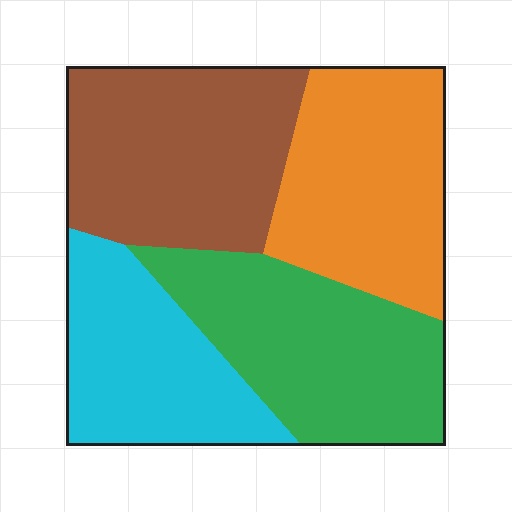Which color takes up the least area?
Cyan, at roughly 20%.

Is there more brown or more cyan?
Brown.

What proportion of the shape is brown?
Brown covers 28% of the shape.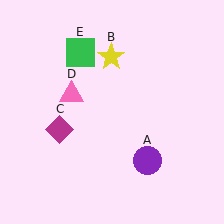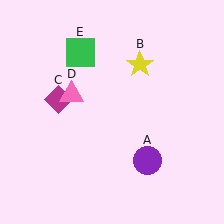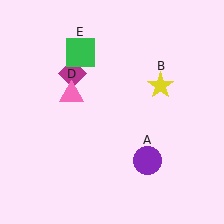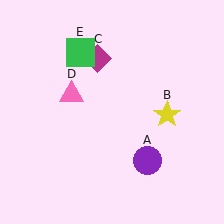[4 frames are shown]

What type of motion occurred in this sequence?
The yellow star (object B), magenta diamond (object C) rotated clockwise around the center of the scene.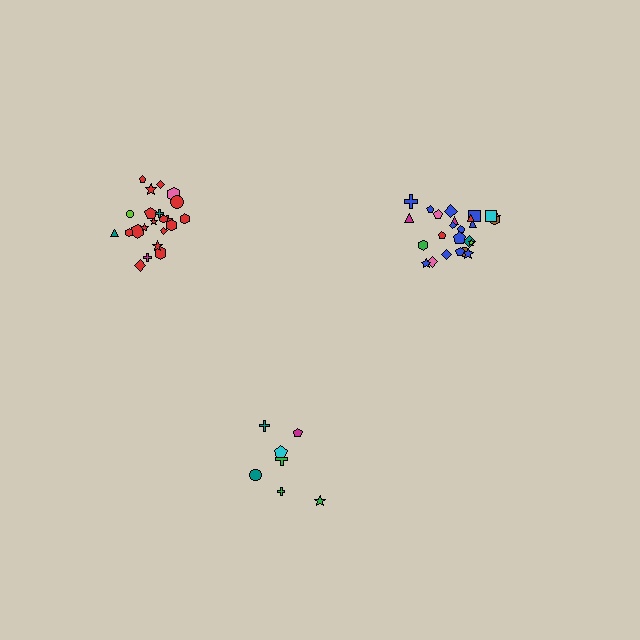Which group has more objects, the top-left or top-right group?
The top-right group.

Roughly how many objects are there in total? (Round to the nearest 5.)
Roughly 55 objects in total.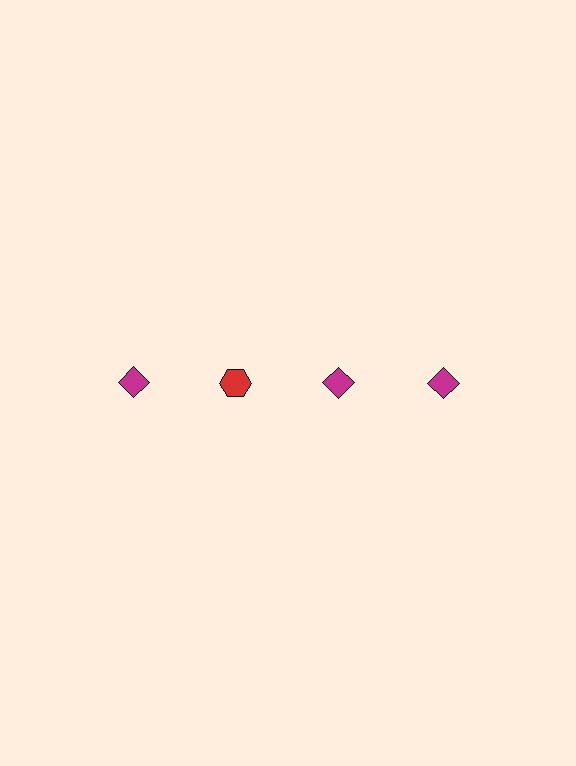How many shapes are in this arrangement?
There are 4 shapes arranged in a grid pattern.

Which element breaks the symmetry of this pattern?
The red hexagon in the top row, second from left column breaks the symmetry. All other shapes are magenta diamonds.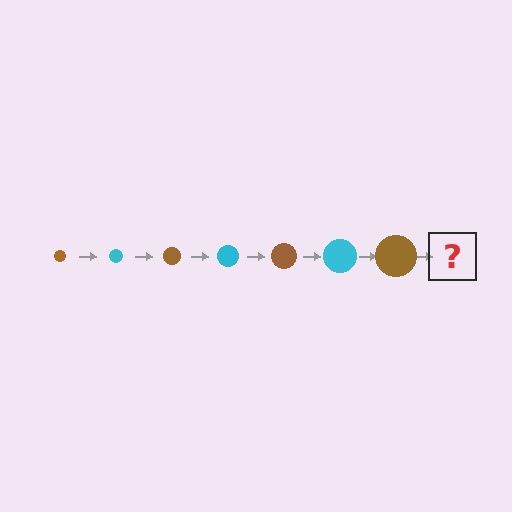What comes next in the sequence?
The next element should be a cyan circle, larger than the previous one.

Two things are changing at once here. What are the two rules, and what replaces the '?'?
The two rules are that the circle grows larger each step and the color cycles through brown and cyan. The '?' should be a cyan circle, larger than the previous one.